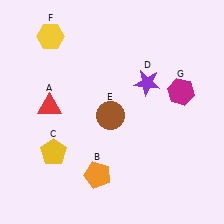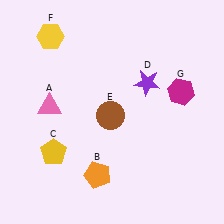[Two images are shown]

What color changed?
The triangle (A) changed from red in Image 1 to pink in Image 2.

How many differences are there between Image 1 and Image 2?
There is 1 difference between the two images.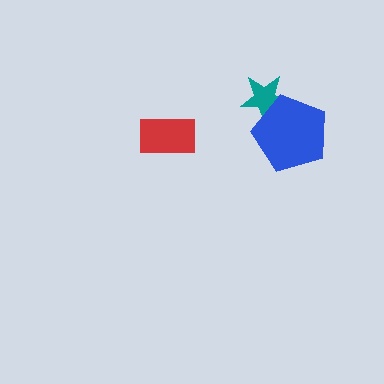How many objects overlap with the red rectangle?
0 objects overlap with the red rectangle.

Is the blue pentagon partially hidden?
No, no other shape covers it.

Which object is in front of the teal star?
The blue pentagon is in front of the teal star.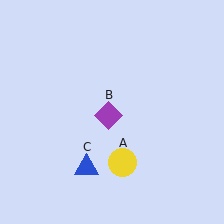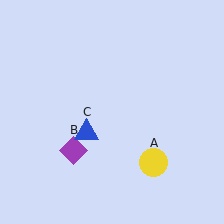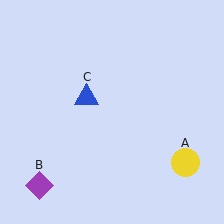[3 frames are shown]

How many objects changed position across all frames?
3 objects changed position: yellow circle (object A), purple diamond (object B), blue triangle (object C).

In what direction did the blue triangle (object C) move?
The blue triangle (object C) moved up.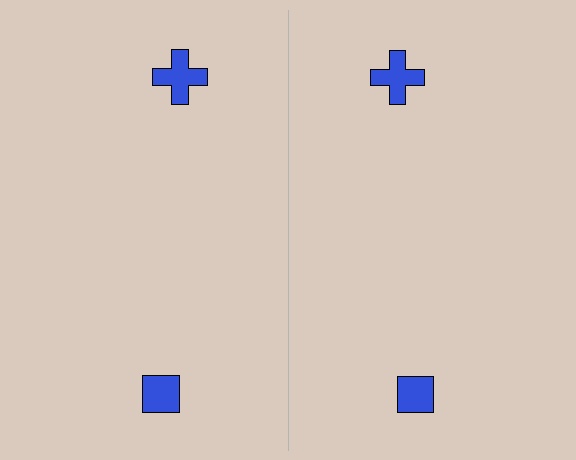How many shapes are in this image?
There are 4 shapes in this image.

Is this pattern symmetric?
Yes, this pattern has bilateral (reflection) symmetry.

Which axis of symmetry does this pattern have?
The pattern has a vertical axis of symmetry running through the center of the image.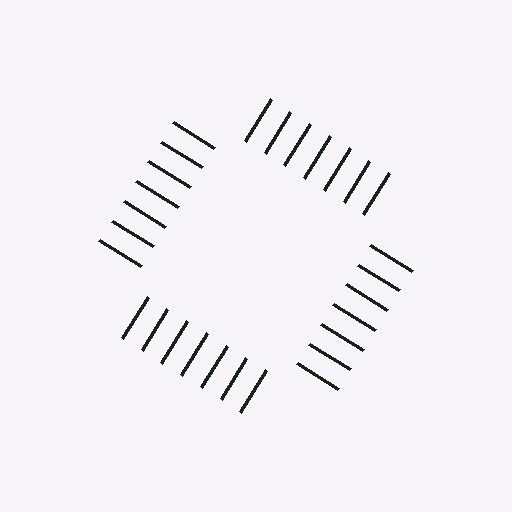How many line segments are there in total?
28 — 7 along each of the 4 edges.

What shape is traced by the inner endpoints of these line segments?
An illusory square — the line segments terminate on its edges but no continuous stroke is drawn.